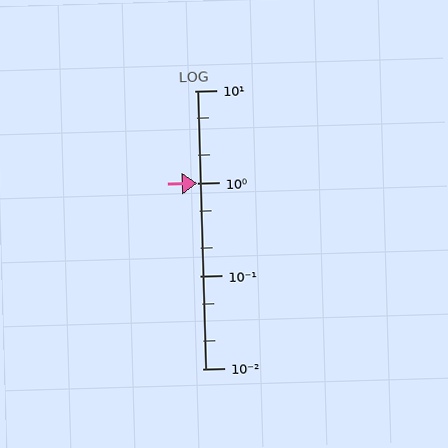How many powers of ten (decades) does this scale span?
The scale spans 3 decades, from 0.01 to 10.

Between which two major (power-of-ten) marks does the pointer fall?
The pointer is between 1 and 10.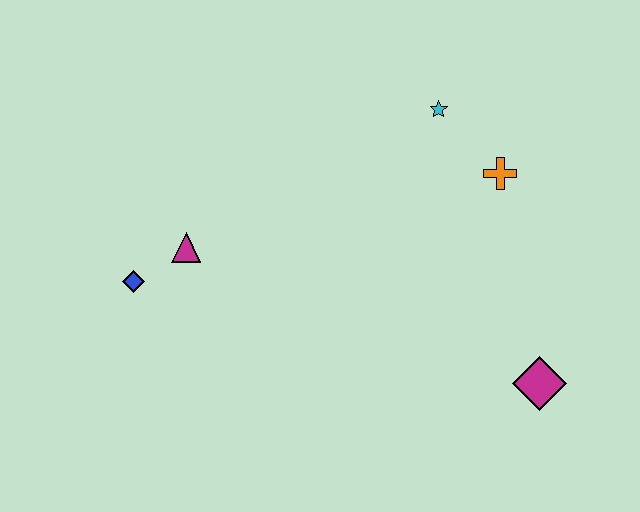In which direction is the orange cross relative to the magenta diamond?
The orange cross is above the magenta diamond.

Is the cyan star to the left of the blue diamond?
No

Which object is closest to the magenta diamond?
The orange cross is closest to the magenta diamond.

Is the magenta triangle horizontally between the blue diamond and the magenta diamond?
Yes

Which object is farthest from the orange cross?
The blue diamond is farthest from the orange cross.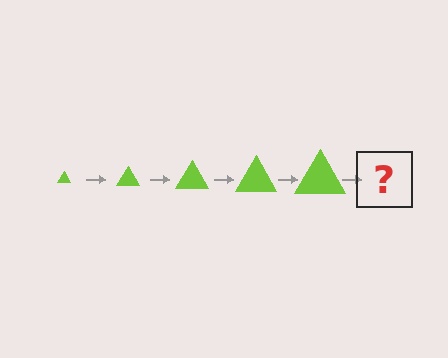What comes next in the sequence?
The next element should be a lime triangle, larger than the previous one.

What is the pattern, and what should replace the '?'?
The pattern is that the triangle gets progressively larger each step. The '?' should be a lime triangle, larger than the previous one.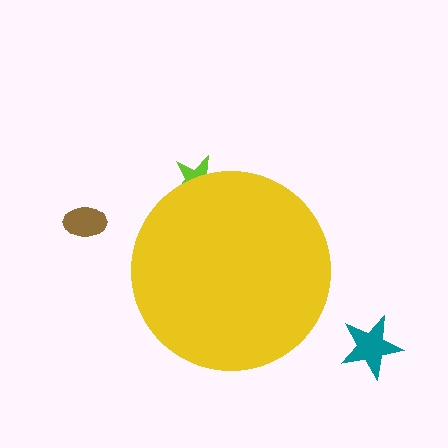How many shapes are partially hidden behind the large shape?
1 shape is partially hidden.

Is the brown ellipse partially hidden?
No, the brown ellipse is fully visible.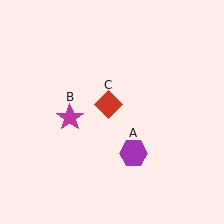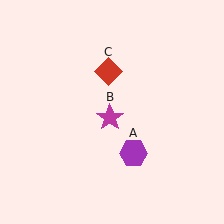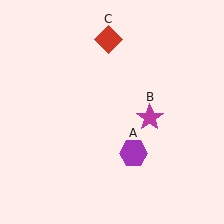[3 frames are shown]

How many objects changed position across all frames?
2 objects changed position: magenta star (object B), red diamond (object C).